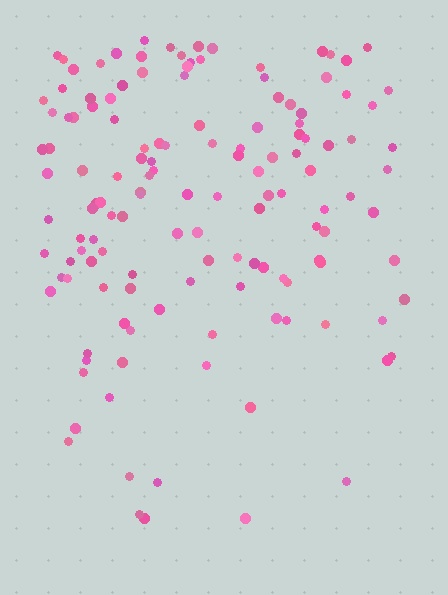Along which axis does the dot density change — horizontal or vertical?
Vertical.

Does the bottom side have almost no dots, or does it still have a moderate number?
Still a moderate number, just noticeably fewer than the top.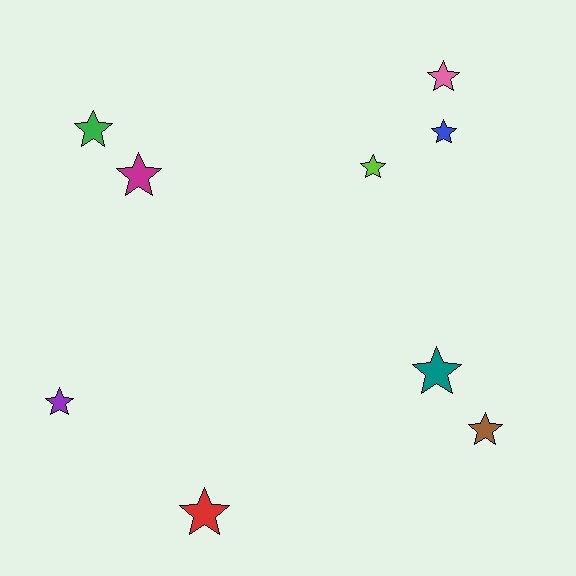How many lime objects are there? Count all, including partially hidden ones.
There is 1 lime object.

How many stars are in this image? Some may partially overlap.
There are 9 stars.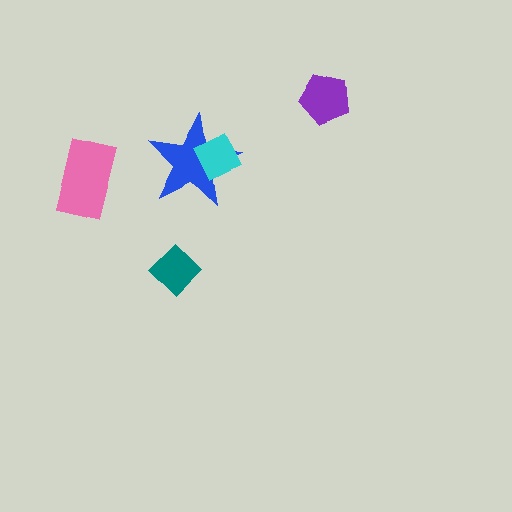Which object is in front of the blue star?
The cyan diamond is in front of the blue star.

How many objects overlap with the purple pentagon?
0 objects overlap with the purple pentagon.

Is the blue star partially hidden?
Yes, it is partially covered by another shape.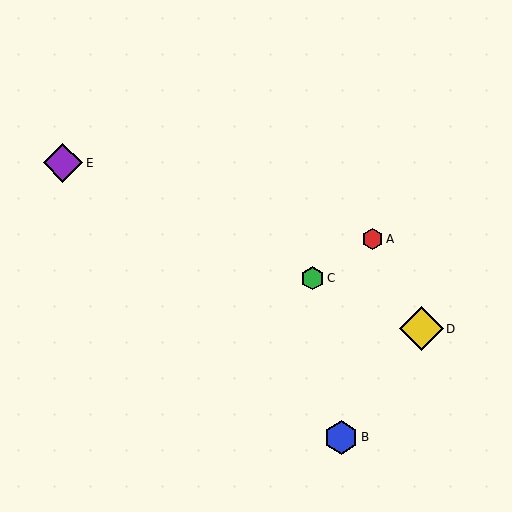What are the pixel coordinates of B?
Object B is at (341, 437).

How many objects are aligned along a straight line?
3 objects (C, D, E) are aligned along a straight line.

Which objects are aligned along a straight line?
Objects C, D, E are aligned along a straight line.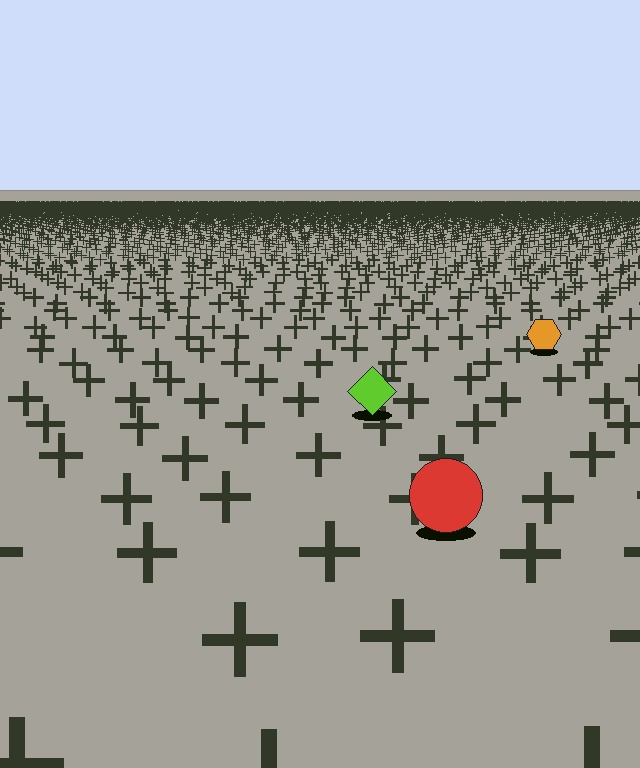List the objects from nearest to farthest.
From nearest to farthest: the red circle, the lime diamond, the orange hexagon.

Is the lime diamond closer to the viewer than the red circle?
No. The red circle is closer — you can tell from the texture gradient: the ground texture is coarser near it.